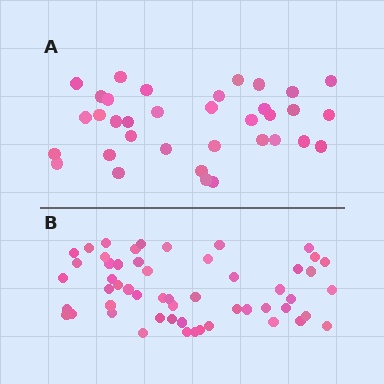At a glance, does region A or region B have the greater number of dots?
Region B (the bottom region) has more dots.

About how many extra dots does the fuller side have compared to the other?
Region B has approximately 20 more dots than region A.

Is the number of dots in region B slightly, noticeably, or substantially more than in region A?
Region B has substantially more. The ratio is roughly 1.5 to 1.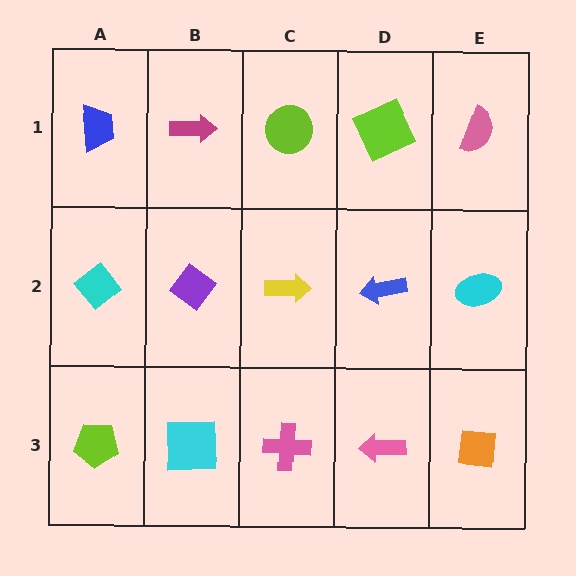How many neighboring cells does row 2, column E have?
3.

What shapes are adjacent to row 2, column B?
A magenta arrow (row 1, column B), a cyan square (row 3, column B), a cyan diamond (row 2, column A), a yellow arrow (row 2, column C).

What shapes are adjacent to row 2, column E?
A pink semicircle (row 1, column E), an orange square (row 3, column E), a blue arrow (row 2, column D).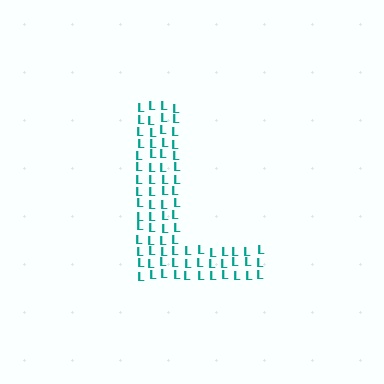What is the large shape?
The large shape is the letter L.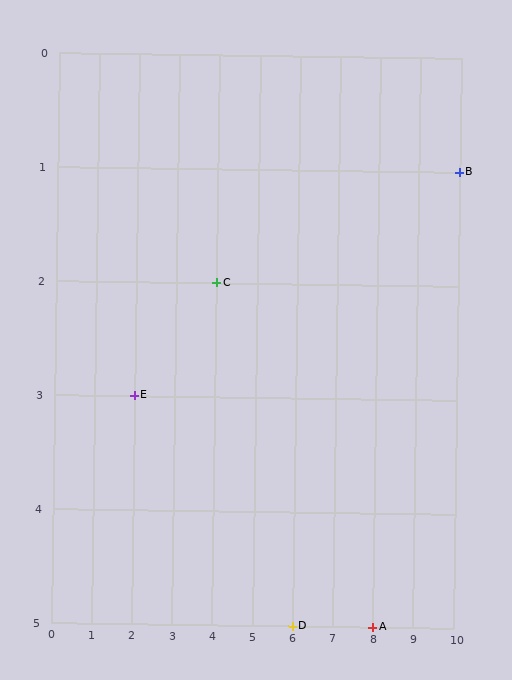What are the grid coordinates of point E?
Point E is at grid coordinates (2, 3).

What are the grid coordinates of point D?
Point D is at grid coordinates (6, 5).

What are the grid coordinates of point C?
Point C is at grid coordinates (4, 2).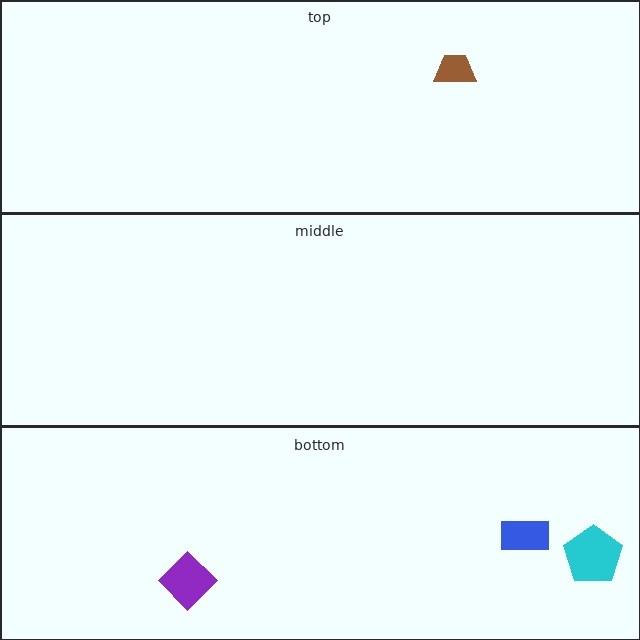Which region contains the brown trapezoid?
The top region.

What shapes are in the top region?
The brown trapezoid.